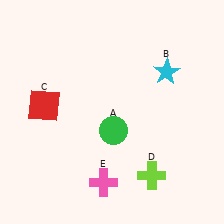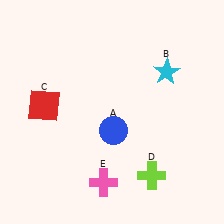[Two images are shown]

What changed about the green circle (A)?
In Image 1, A is green. In Image 2, it changed to blue.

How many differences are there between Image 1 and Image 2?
There is 1 difference between the two images.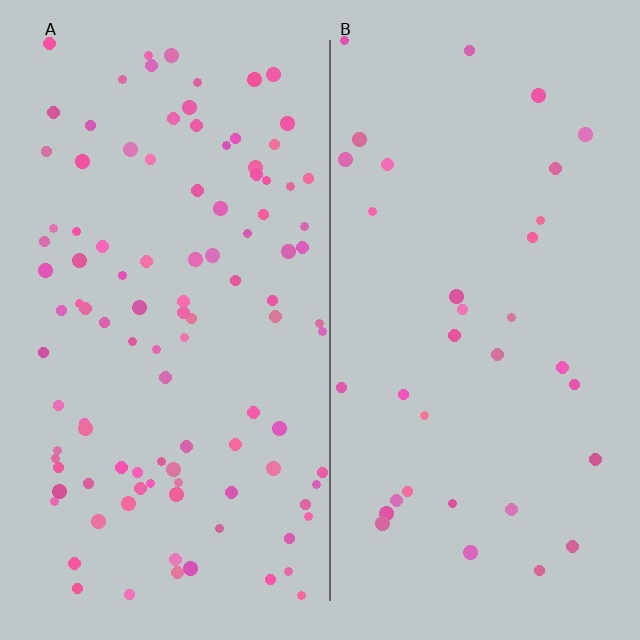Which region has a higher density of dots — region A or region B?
A (the left).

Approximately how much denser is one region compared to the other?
Approximately 3.1× — region A over region B.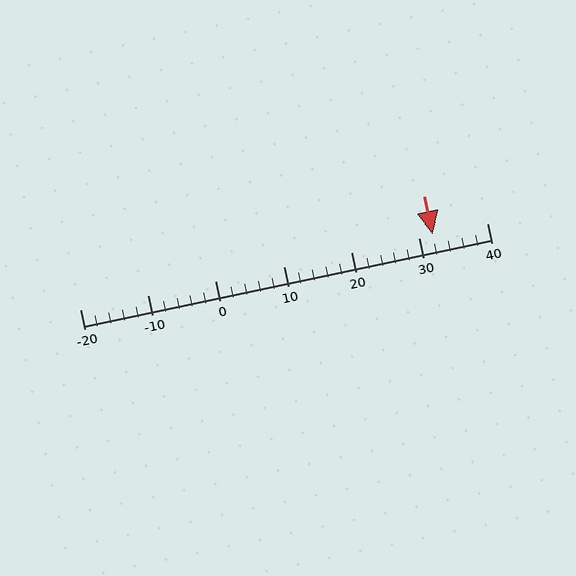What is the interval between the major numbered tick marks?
The major tick marks are spaced 10 units apart.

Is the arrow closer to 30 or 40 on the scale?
The arrow is closer to 30.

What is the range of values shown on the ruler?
The ruler shows values from -20 to 40.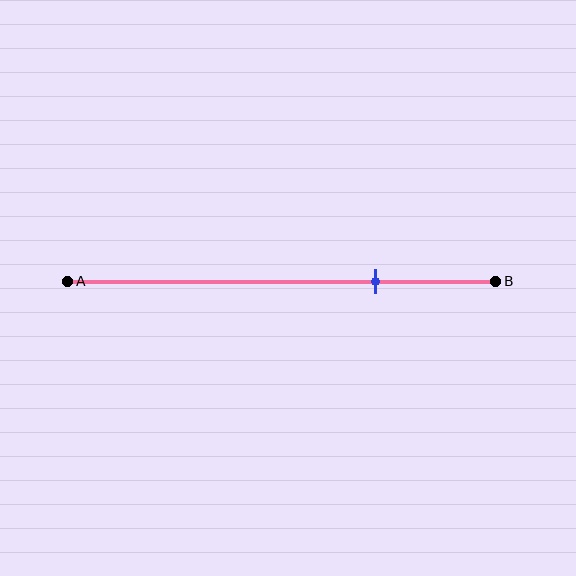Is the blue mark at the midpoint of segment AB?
No, the mark is at about 70% from A, not at the 50% midpoint.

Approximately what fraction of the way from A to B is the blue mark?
The blue mark is approximately 70% of the way from A to B.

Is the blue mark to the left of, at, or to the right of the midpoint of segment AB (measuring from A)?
The blue mark is to the right of the midpoint of segment AB.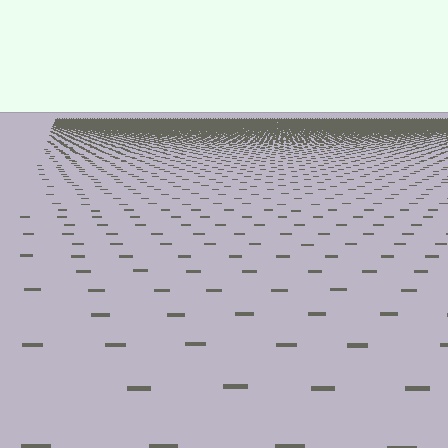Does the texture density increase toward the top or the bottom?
Density increases toward the top.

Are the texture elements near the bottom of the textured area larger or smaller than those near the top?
Larger. Near the bottom, elements are closer to the viewer and appear at a bigger on-screen size.